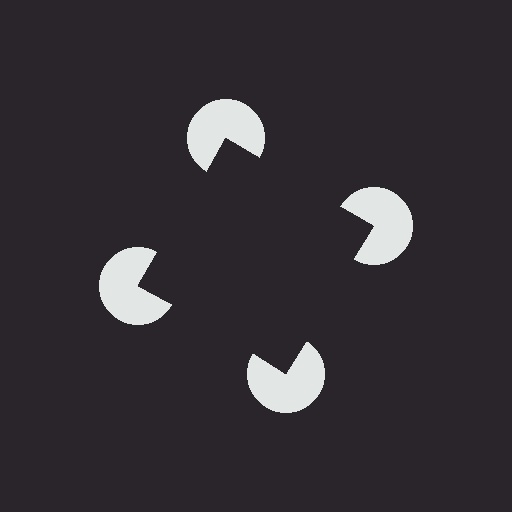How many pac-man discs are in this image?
There are 4 — one at each vertex of the illusory square.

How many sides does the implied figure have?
4 sides.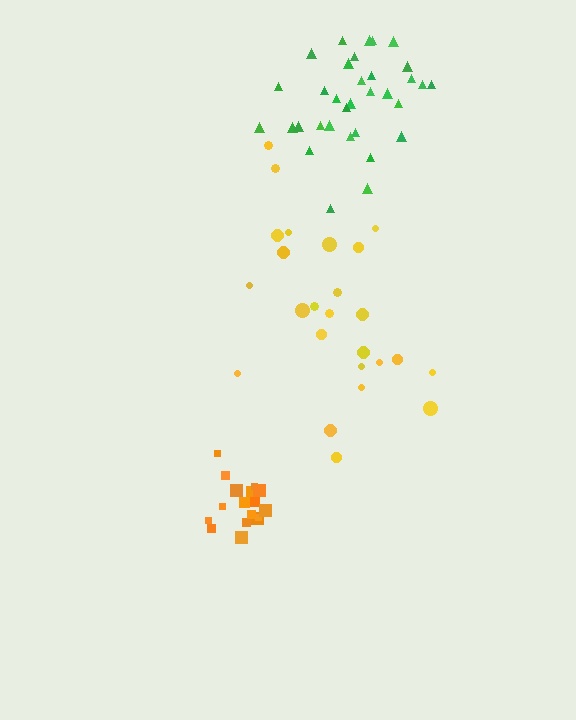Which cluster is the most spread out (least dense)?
Yellow.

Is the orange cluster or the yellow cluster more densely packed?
Orange.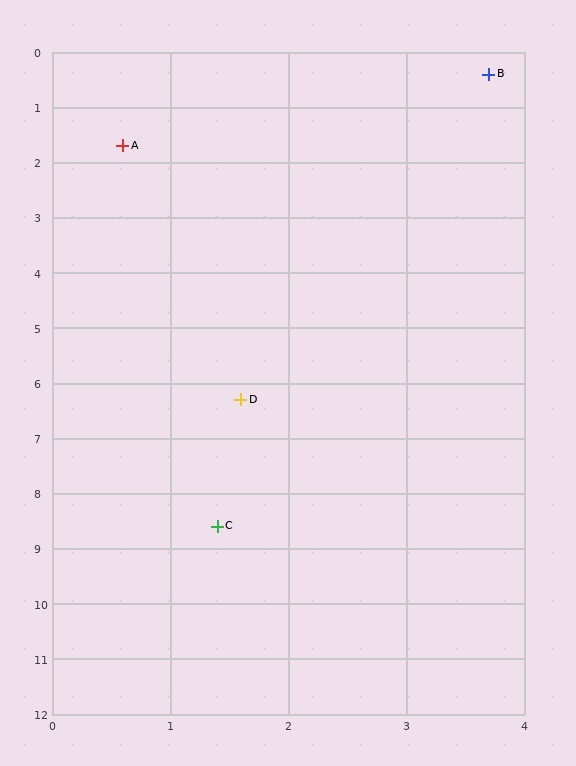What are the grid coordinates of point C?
Point C is at approximately (1.4, 8.6).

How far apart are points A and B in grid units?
Points A and B are about 3.4 grid units apart.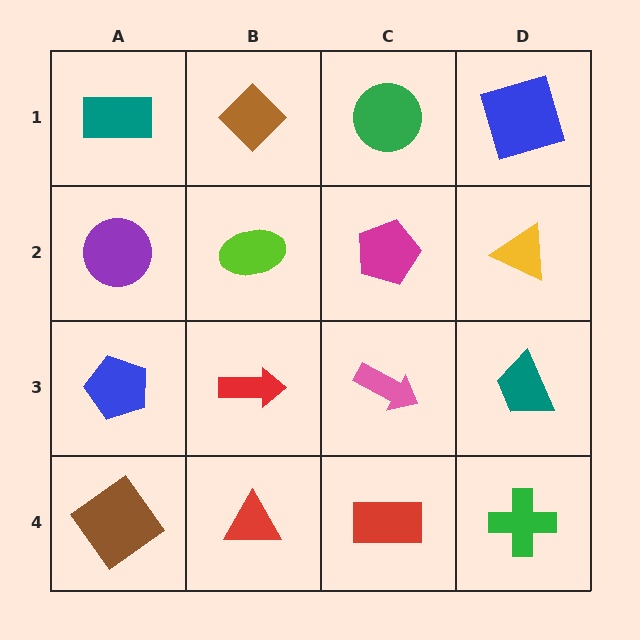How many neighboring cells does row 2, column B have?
4.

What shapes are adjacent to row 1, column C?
A magenta pentagon (row 2, column C), a brown diamond (row 1, column B), a blue square (row 1, column D).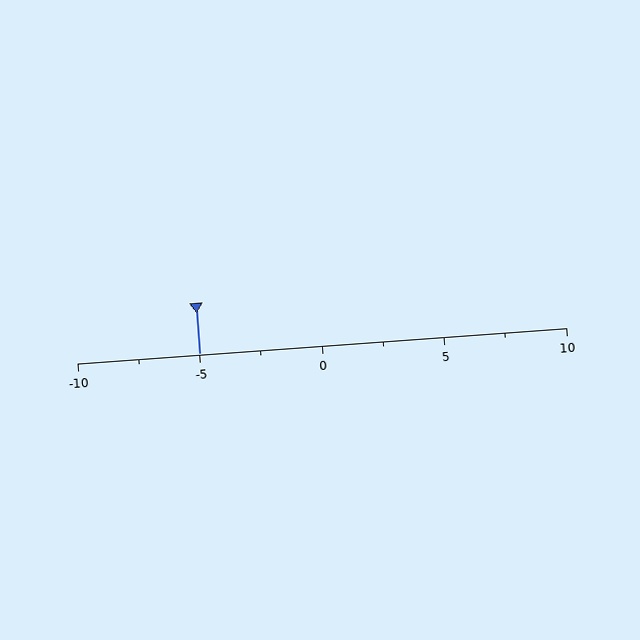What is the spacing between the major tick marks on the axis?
The major ticks are spaced 5 apart.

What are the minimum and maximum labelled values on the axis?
The axis runs from -10 to 10.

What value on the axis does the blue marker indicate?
The marker indicates approximately -5.